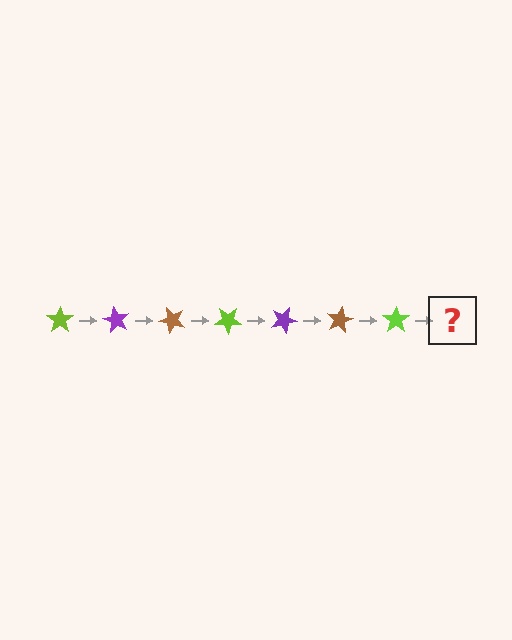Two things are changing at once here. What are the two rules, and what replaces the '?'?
The two rules are that it rotates 60 degrees each step and the color cycles through lime, purple, and brown. The '?' should be a purple star, rotated 420 degrees from the start.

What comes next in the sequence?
The next element should be a purple star, rotated 420 degrees from the start.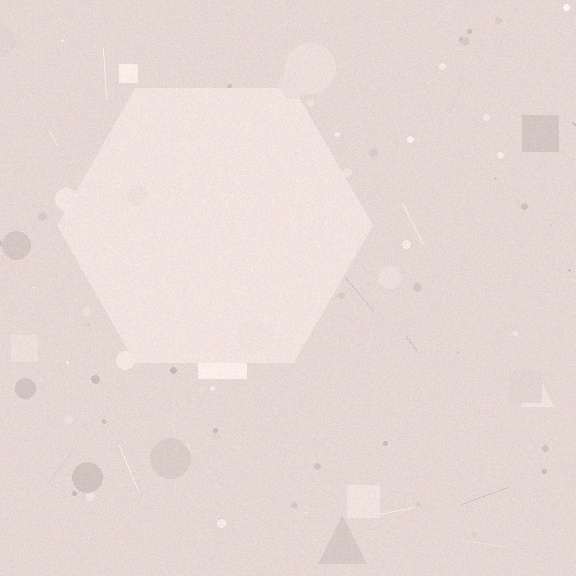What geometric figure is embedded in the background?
A hexagon is embedded in the background.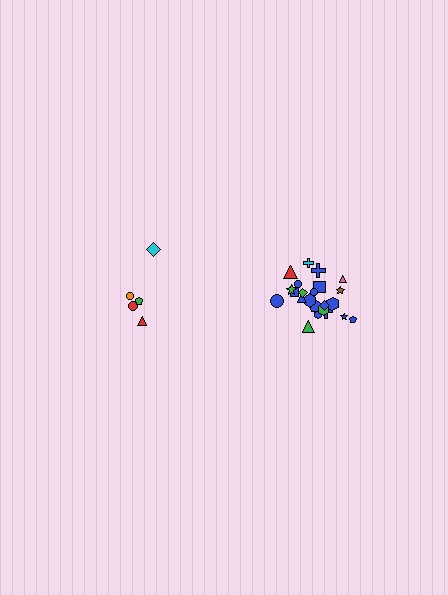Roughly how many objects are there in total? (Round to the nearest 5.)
Roughly 30 objects in total.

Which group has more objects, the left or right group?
The right group.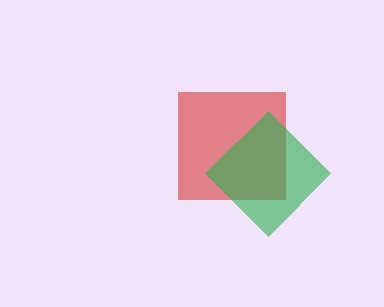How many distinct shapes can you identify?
There are 2 distinct shapes: a red square, a green diamond.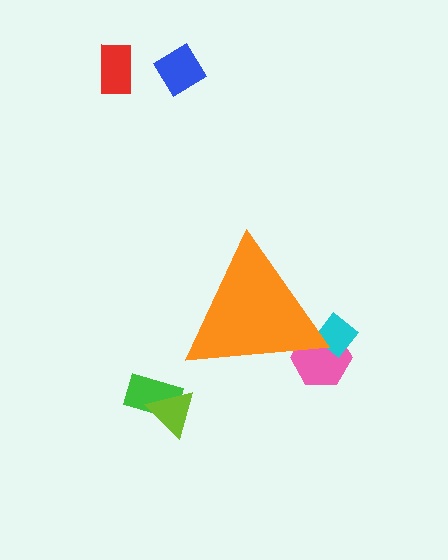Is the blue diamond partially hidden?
No, the blue diamond is fully visible.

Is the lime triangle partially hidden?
No, the lime triangle is fully visible.